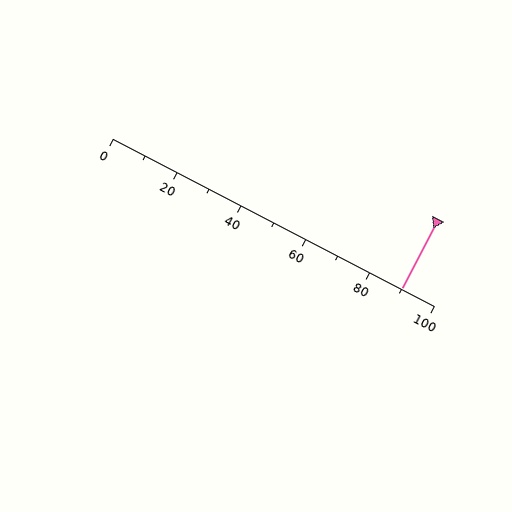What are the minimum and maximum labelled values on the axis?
The axis runs from 0 to 100.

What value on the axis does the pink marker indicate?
The marker indicates approximately 90.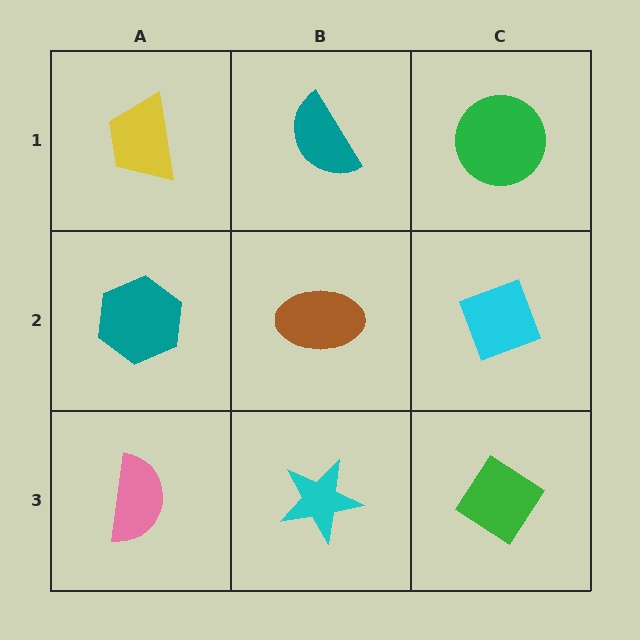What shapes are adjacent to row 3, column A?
A teal hexagon (row 2, column A), a cyan star (row 3, column B).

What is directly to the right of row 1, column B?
A green circle.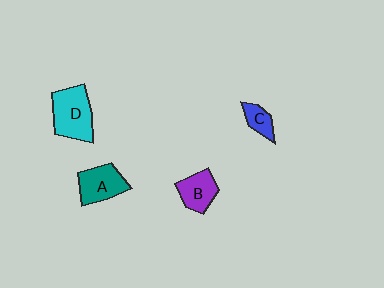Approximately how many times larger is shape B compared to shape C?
Approximately 1.6 times.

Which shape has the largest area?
Shape D (cyan).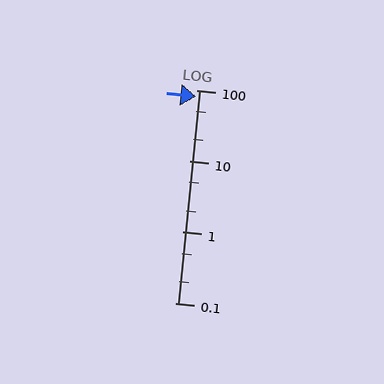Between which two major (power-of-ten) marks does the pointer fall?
The pointer is between 10 and 100.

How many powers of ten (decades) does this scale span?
The scale spans 3 decades, from 0.1 to 100.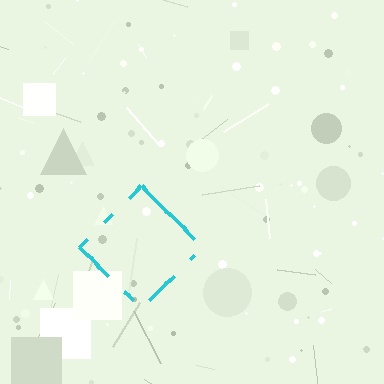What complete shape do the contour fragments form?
The contour fragments form a diamond.